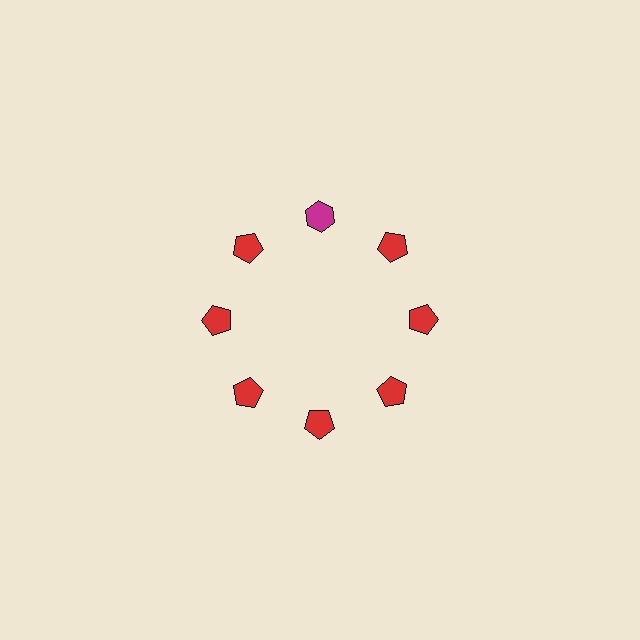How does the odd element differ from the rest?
It differs in both color (magenta instead of red) and shape (hexagon instead of pentagon).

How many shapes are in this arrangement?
There are 8 shapes arranged in a ring pattern.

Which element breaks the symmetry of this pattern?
The magenta hexagon at roughly the 12 o'clock position breaks the symmetry. All other shapes are red pentagons.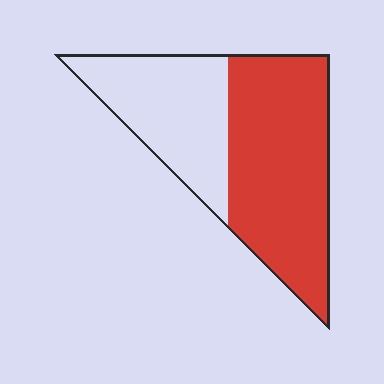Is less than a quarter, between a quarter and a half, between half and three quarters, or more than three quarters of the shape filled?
Between half and three quarters.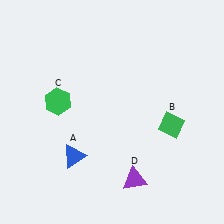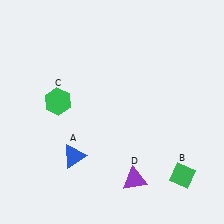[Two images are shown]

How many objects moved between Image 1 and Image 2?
1 object moved between the two images.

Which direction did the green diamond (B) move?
The green diamond (B) moved down.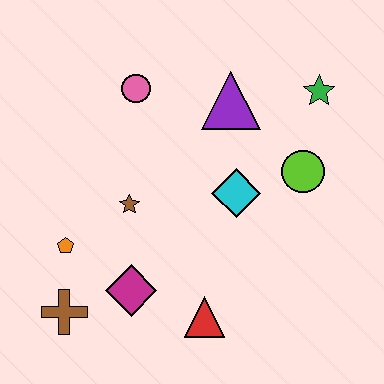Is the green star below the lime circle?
No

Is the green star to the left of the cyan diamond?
No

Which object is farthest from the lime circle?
The brown cross is farthest from the lime circle.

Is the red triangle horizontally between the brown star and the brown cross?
No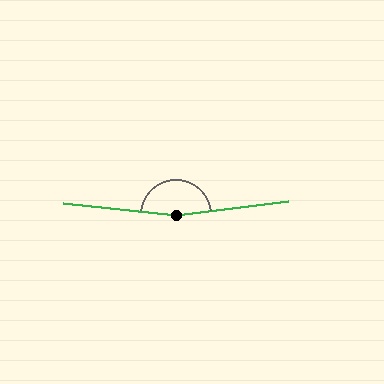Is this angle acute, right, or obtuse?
It is obtuse.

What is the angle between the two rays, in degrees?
Approximately 167 degrees.